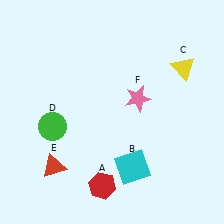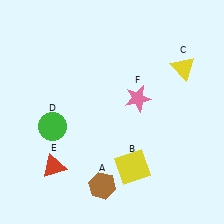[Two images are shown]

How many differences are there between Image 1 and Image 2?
There are 2 differences between the two images.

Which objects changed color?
A changed from red to brown. B changed from cyan to yellow.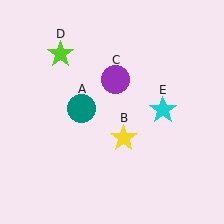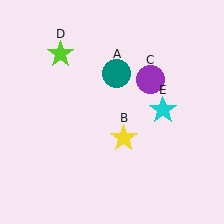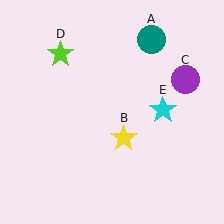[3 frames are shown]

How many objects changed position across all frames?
2 objects changed position: teal circle (object A), purple circle (object C).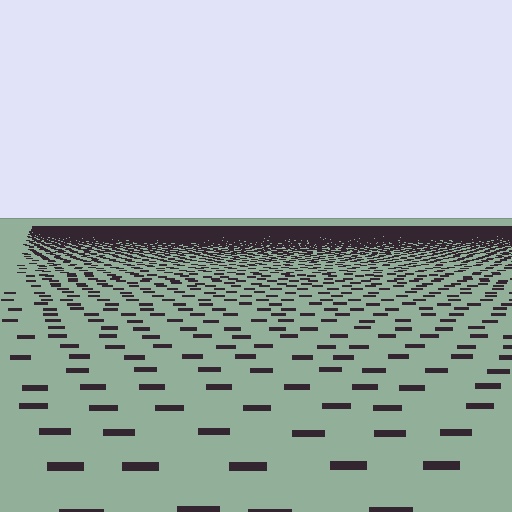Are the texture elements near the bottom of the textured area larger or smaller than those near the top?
Larger. Near the bottom, elements are closer to the viewer and appear at a bigger on-screen size.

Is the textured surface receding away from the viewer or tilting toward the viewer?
The surface is receding away from the viewer. Texture elements get smaller and denser toward the top.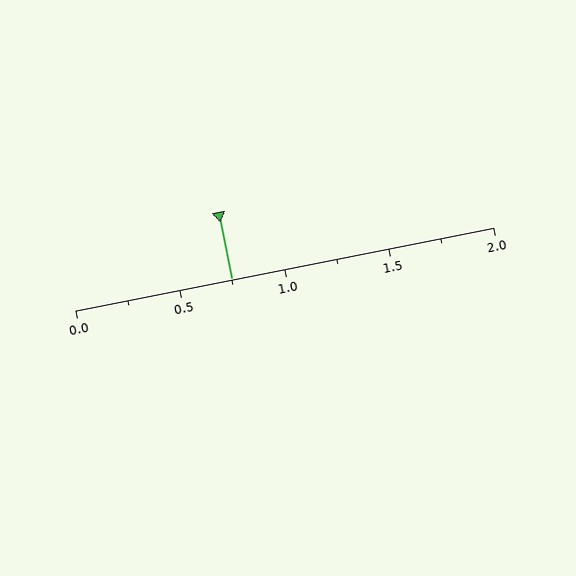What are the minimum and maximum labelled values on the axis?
The axis runs from 0.0 to 2.0.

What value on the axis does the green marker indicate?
The marker indicates approximately 0.75.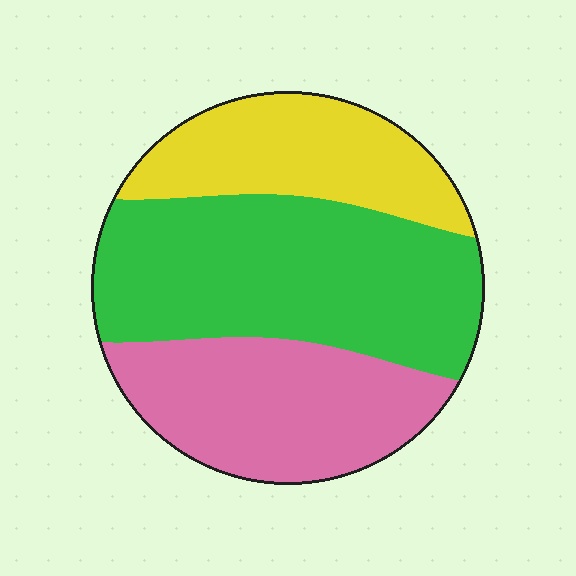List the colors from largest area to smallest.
From largest to smallest: green, pink, yellow.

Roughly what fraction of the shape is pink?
Pink takes up between a quarter and a half of the shape.